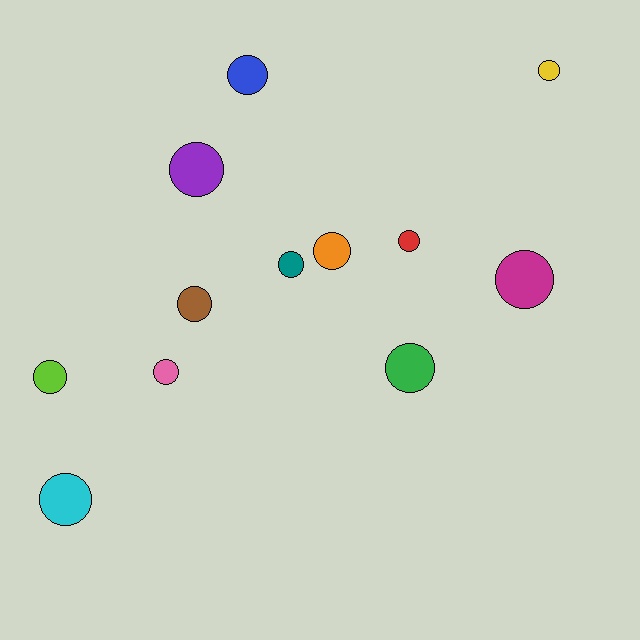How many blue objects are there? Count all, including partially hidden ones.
There is 1 blue object.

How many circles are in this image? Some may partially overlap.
There are 12 circles.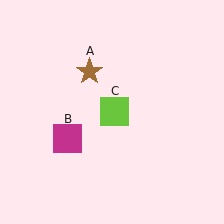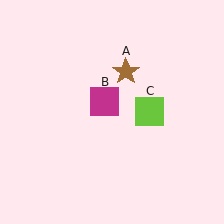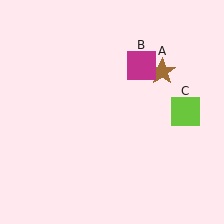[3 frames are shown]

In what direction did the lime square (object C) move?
The lime square (object C) moved right.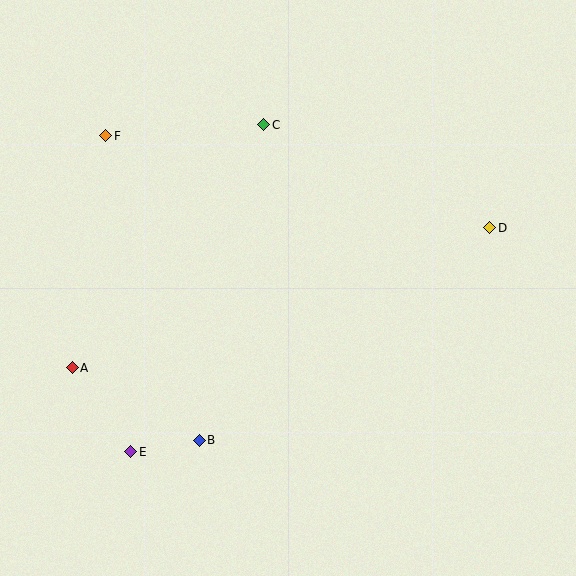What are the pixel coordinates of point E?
Point E is at (131, 452).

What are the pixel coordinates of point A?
Point A is at (72, 368).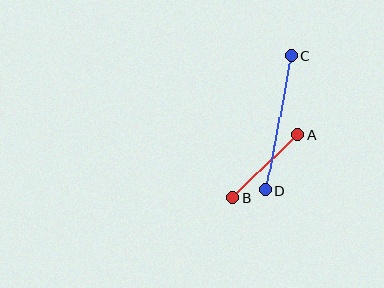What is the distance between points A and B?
The distance is approximately 91 pixels.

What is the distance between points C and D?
The distance is approximately 137 pixels.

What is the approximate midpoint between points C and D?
The midpoint is at approximately (278, 123) pixels.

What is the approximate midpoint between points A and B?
The midpoint is at approximately (265, 166) pixels.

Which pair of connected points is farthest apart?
Points C and D are farthest apart.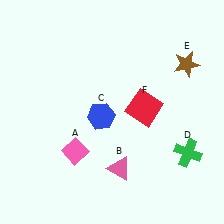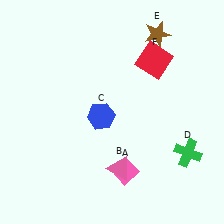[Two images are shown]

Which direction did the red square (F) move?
The red square (F) moved up.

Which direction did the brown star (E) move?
The brown star (E) moved up.